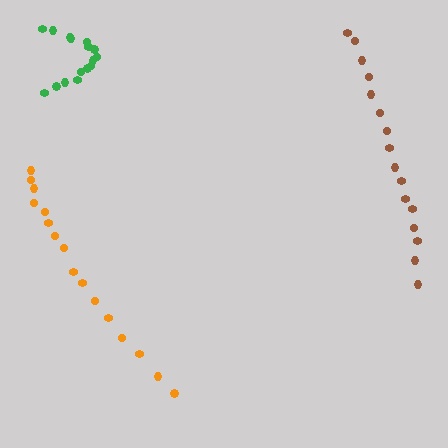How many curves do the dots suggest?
There are 3 distinct paths.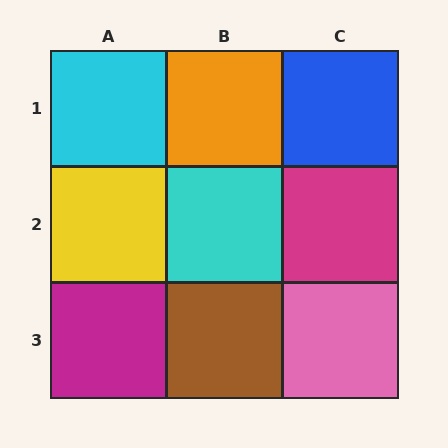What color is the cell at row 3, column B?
Brown.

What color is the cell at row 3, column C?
Pink.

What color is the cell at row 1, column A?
Cyan.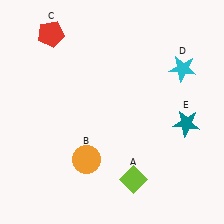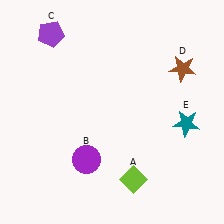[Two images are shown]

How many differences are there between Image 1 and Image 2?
There are 3 differences between the two images.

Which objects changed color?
B changed from orange to purple. C changed from red to purple. D changed from cyan to brown.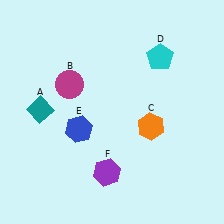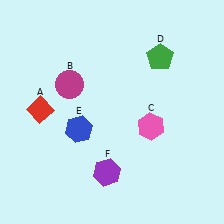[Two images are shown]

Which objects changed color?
A changed from teal to red. C changed from orange to pink. D changed from cyan to green.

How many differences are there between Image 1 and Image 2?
There are 3 differences between the two images.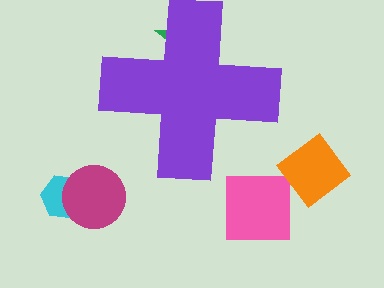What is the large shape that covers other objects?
A purple cross.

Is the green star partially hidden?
Yes, the green star is partially hidden behind the purple cross.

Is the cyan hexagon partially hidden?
No, the cyan hexagon is fully visible.